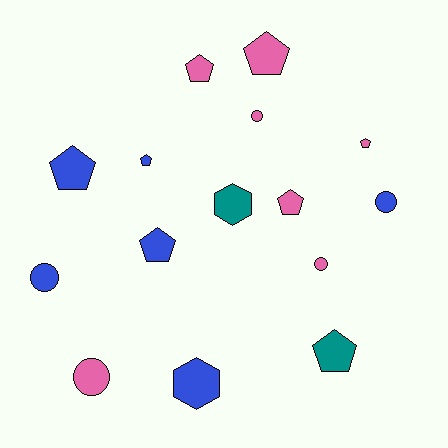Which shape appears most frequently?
Pentagon, with 8 objects.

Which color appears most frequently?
Pink, with 7 objects.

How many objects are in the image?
There are 15 objects.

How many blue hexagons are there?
There is 1 blue hexagon.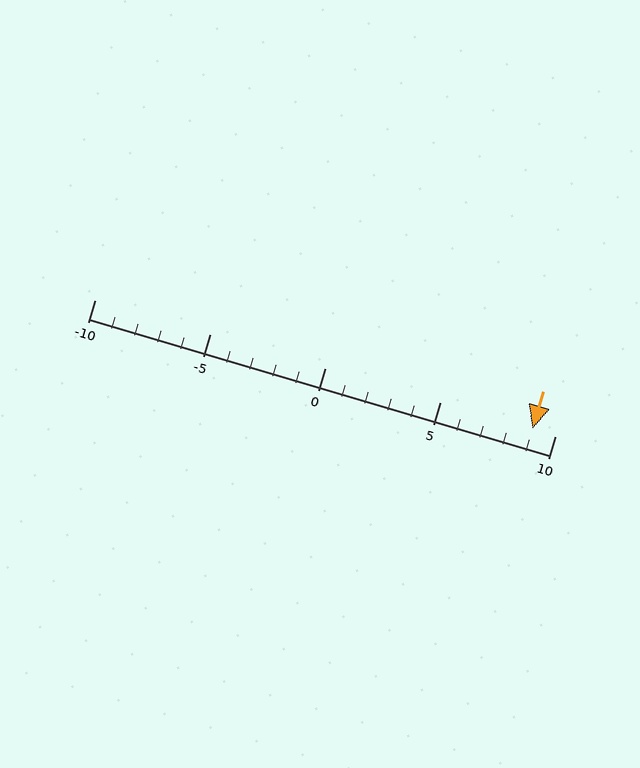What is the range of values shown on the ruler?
The ruler shows values from -10 to 10.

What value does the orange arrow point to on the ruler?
The orange arrow points to approximately 9.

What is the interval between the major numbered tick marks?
The major tick marks are spaced 5 units apart.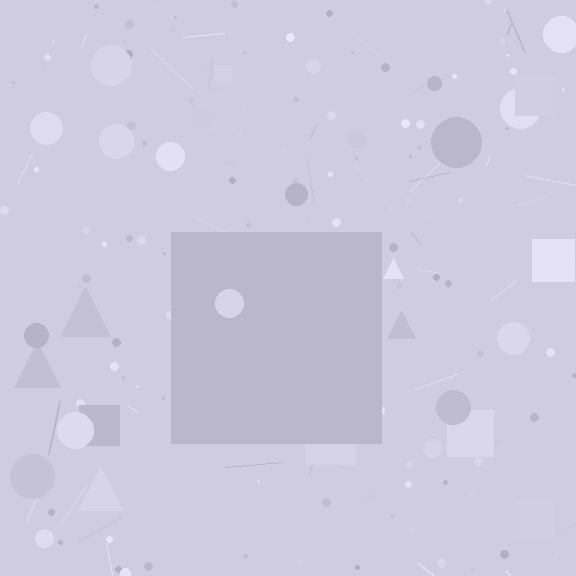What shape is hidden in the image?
A square is hidden in the image.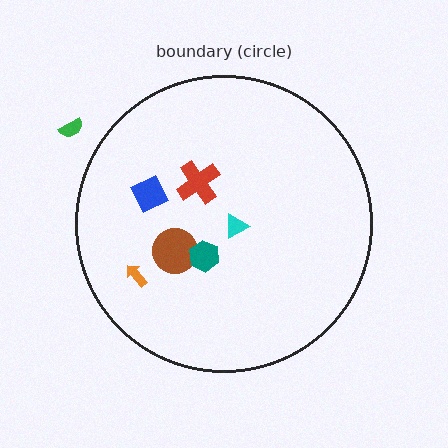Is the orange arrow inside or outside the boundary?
Inside.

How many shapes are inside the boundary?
6 inside, 1 outside.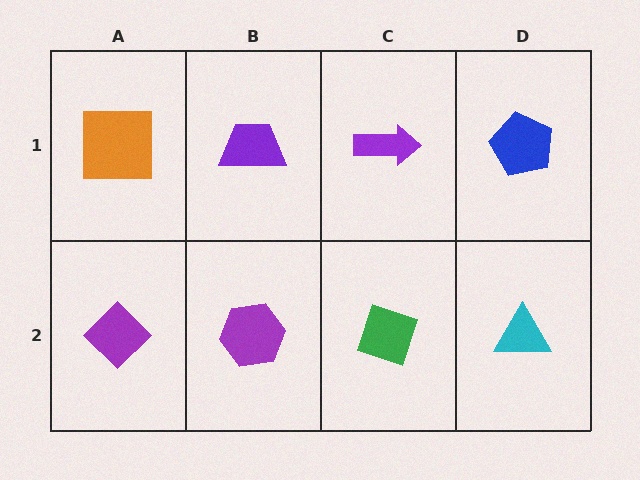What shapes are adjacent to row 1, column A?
A purple diamond (row 2, column A), a purple trapezoid (row 1, column B).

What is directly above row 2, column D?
A blue pentagon.